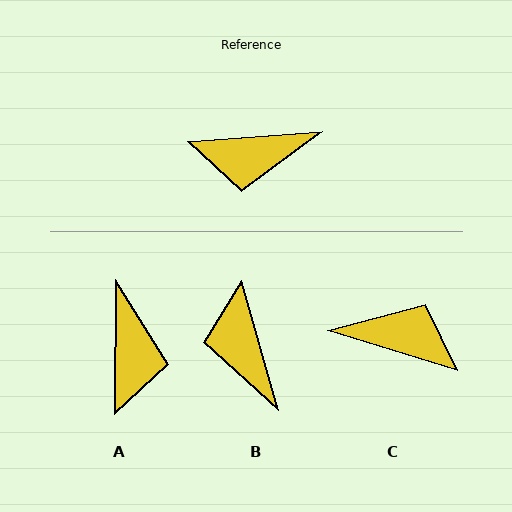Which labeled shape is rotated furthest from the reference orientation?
C, about 159 degrees away.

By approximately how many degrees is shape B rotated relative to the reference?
Approximately 78 degrees clockwise.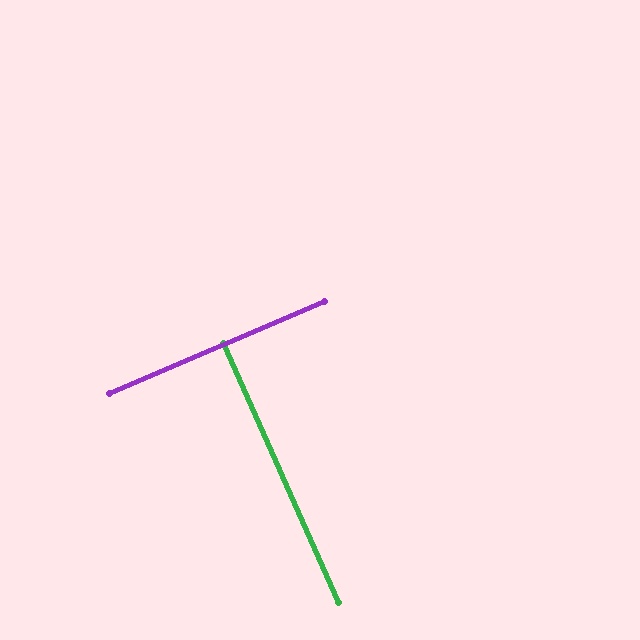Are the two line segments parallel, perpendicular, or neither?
Perpendicular — they meet at approximately 89°.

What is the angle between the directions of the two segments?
Approximately 89 degrees.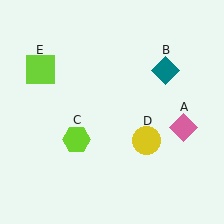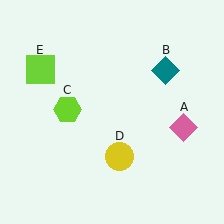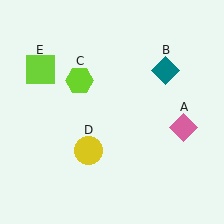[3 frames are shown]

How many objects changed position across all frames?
2 objects changed position: lime hexagon (object C), yellow circle (object D).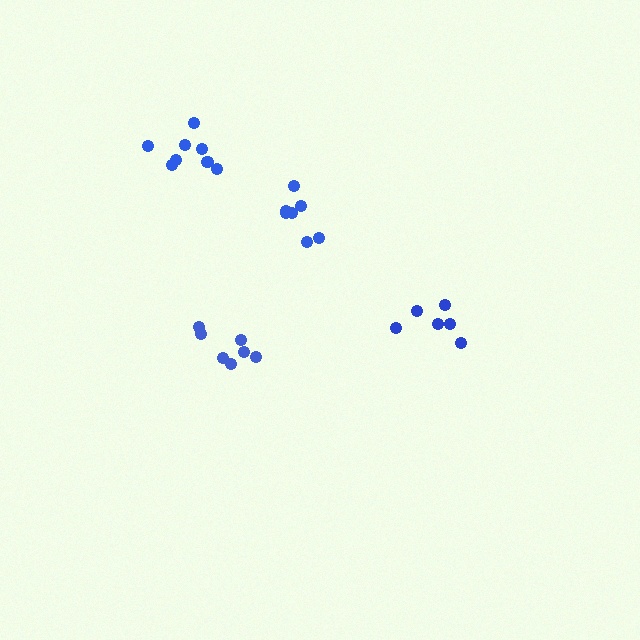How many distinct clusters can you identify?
There are 4 distinct clusters.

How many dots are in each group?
Group 1: 8 dots, Group 2: 7 dots, Group 3: 6 dots, Group 4: 7 dots (28 total).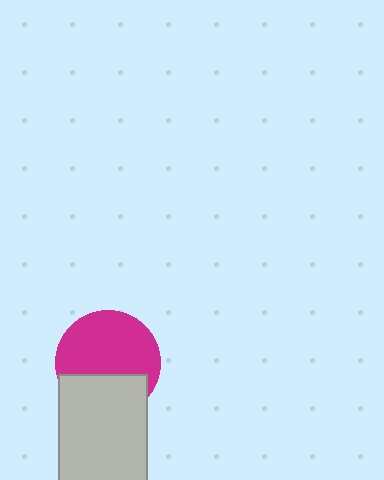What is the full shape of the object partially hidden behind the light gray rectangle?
The partially hidden object is a magenta circle.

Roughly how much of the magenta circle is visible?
About half of it is visible (roughly 65%).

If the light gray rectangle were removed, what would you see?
You would see the complete magenta circle.